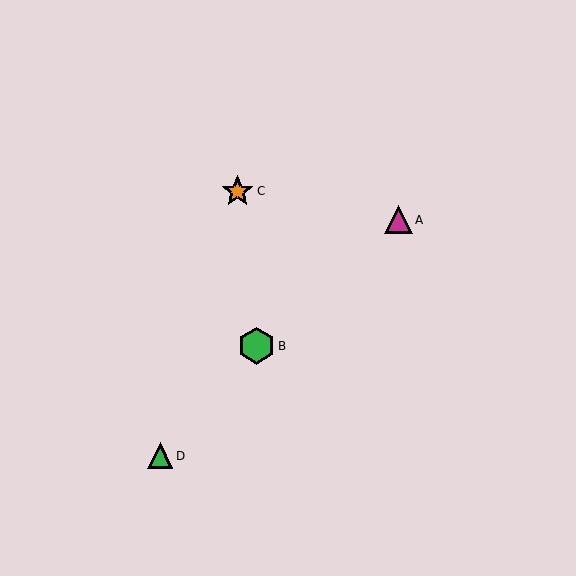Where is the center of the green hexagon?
The center of the green hexagon is at (256, 346).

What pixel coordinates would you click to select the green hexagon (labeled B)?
Click at (256, 346) to select the green hexagon B.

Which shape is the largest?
The green hexagon (labeled B) is the largest.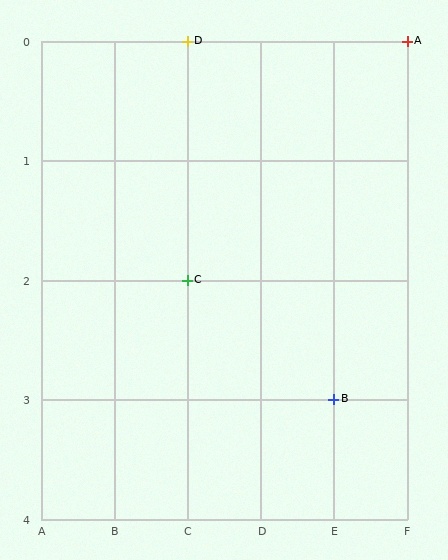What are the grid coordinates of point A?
Point A is at grid coordinates (F, 0).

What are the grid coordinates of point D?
Point D is at grid coordinates (C, 0).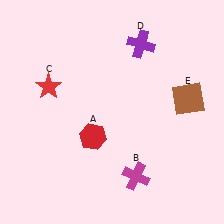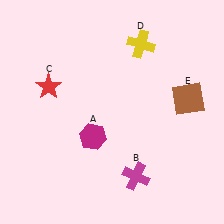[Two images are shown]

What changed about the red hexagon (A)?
In Image 1, A is red. In Image 2, it changed to magenta.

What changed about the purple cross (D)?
In Image 1, D is purple. In Image 2, it changed to yellow.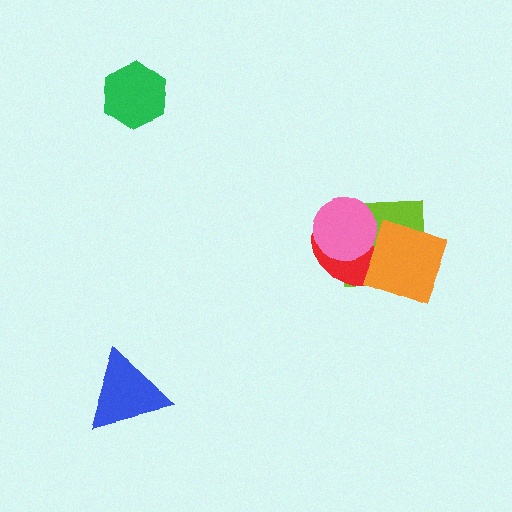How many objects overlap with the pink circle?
2 objects overlap with the pink circle.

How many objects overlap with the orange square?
2 objects overlap with the orange square.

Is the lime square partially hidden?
Yes, it is partially covered by another shape.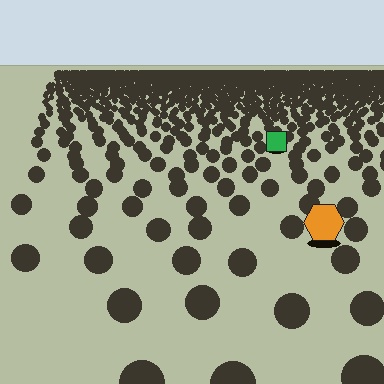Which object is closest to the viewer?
The orange hexagon is closest. The texture marks near it are larger and more spread out.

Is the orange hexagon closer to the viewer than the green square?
Yes. The orange hexagon is closer — you can tell from the texture gradient: the ground texture is coarser near it.